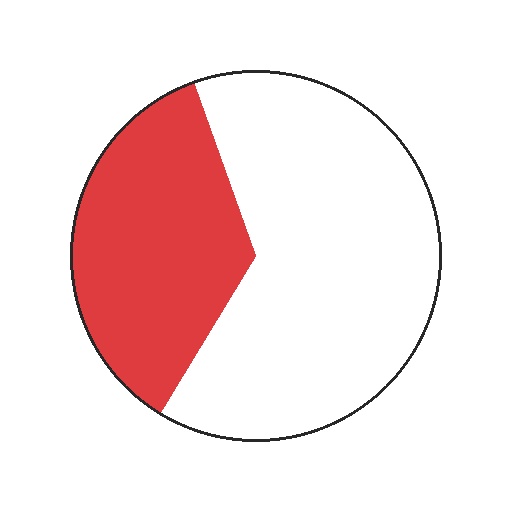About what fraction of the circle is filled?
About three eighths (3/8).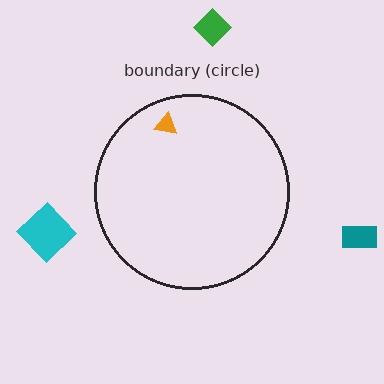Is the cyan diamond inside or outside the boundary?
Outside.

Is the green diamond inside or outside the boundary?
Outside.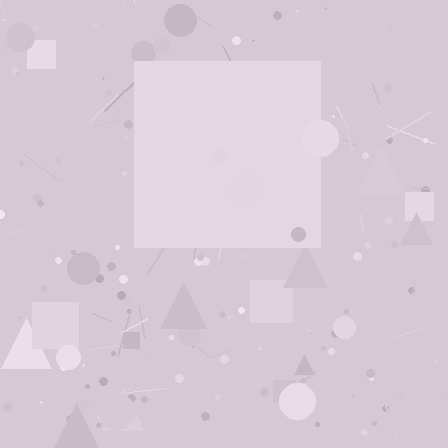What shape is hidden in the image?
A square is hidden in the image.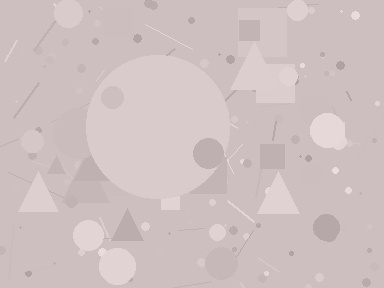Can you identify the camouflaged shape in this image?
The camouflaged shape is a circle.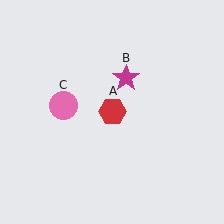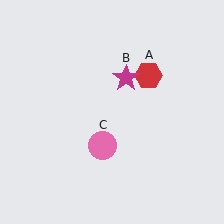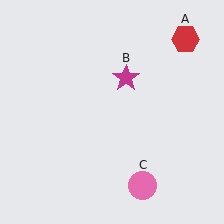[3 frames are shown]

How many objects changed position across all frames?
2 objects changed position: red hexagon (object A), pink circle (object C).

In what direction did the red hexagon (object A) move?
The red hexagon (object A) moved up and to the right.